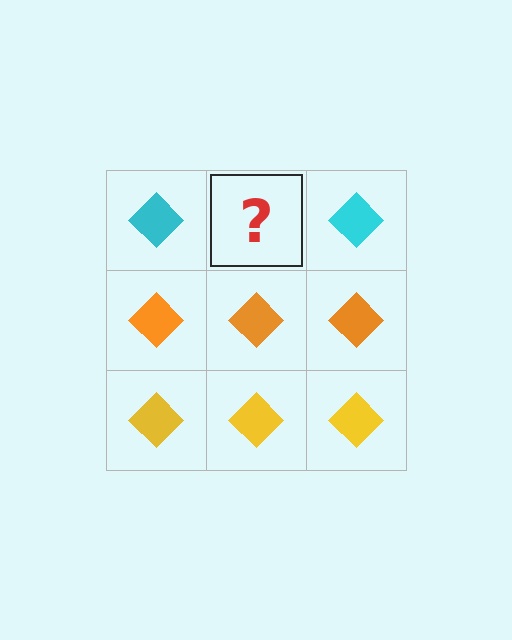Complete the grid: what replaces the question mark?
The question mark should be replaced with a cyan diamond.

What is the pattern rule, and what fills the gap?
The rule is that each row has a consistent color. The gap should be filled with a cyan diamond.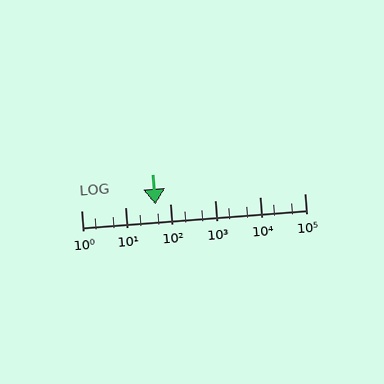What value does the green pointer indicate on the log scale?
The pointer indicates approximately 47.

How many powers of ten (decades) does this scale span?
The scale spans 5 decades, from 1 to 100000.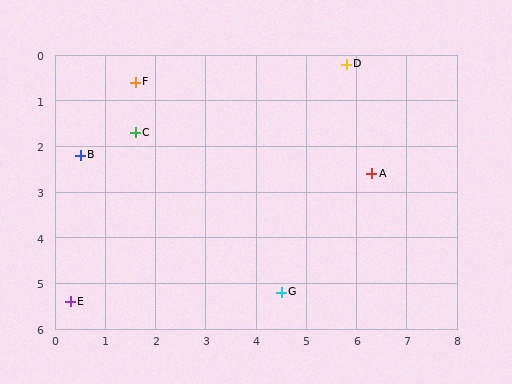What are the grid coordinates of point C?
Point C is at approximately (1.6, 1.7).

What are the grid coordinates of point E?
Point E is at approximately (0.3, 5.4).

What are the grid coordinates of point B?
Point B is at approximately (0.5, 2.2).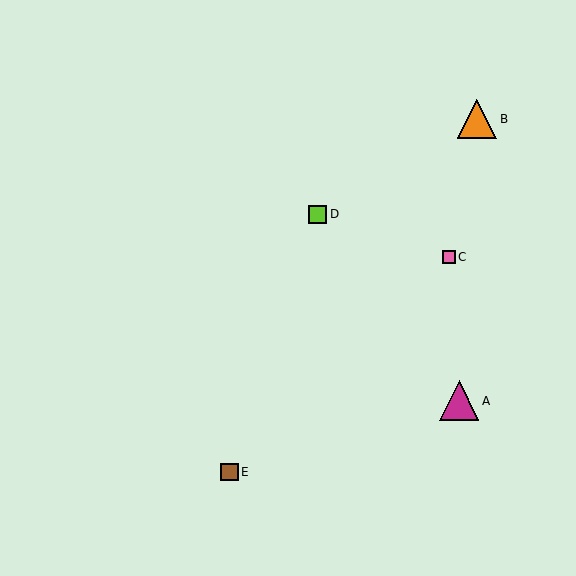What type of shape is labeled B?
Shape B is an orange triangle.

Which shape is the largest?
The orange triangle (labeled B) is the largest.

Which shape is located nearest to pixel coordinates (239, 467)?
The brown square (labeled E) at (229, 472) is nearest to that location.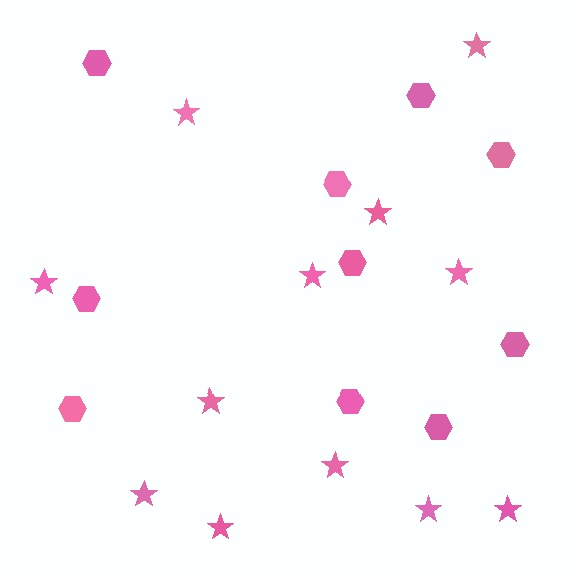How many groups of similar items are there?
There are 2 groups: one group of stars (12) and one group of hexagons (10).